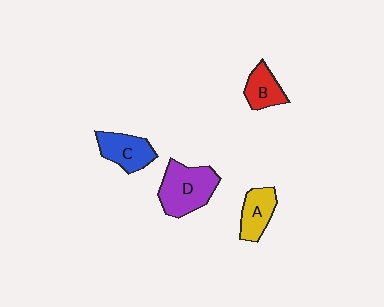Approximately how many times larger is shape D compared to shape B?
Approximately 1.8 times.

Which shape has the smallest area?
Shape B (red).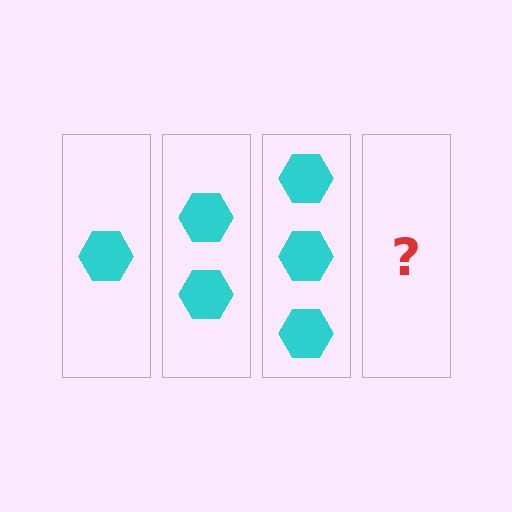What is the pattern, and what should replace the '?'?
The pattern is that each step adds one more hexagon. The '?' should be 4 hexagons.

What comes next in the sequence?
The next element should be 4 hexagons.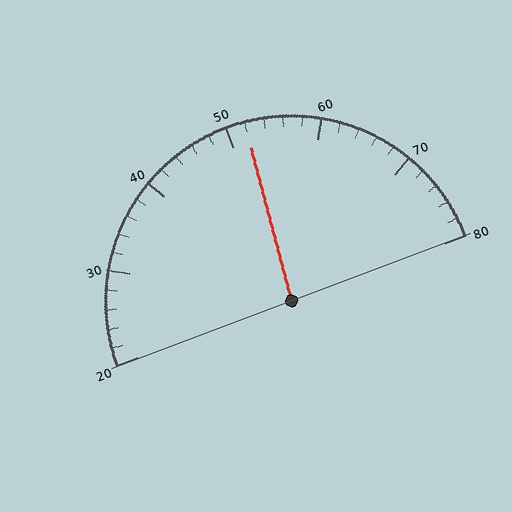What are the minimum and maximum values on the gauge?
The gauge ranges from 20 to 80.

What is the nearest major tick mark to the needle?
The nearest major tick mark is 50.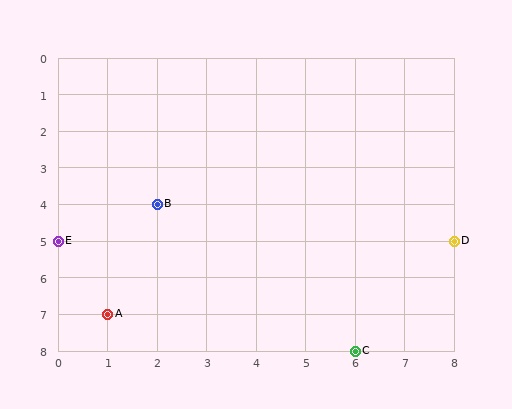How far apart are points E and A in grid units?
Points E and A are 1 column and 2 rows apart (about 2.2 grid units diagonally).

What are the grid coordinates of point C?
Point C is at grid coordinates (6, 8).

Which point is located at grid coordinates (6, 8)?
Point C is at (6, 8).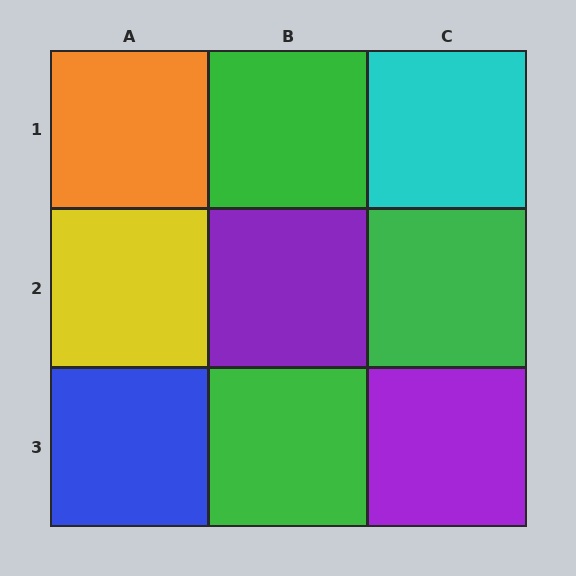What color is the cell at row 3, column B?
Green.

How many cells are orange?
1 cell is orange.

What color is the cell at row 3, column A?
Blue.